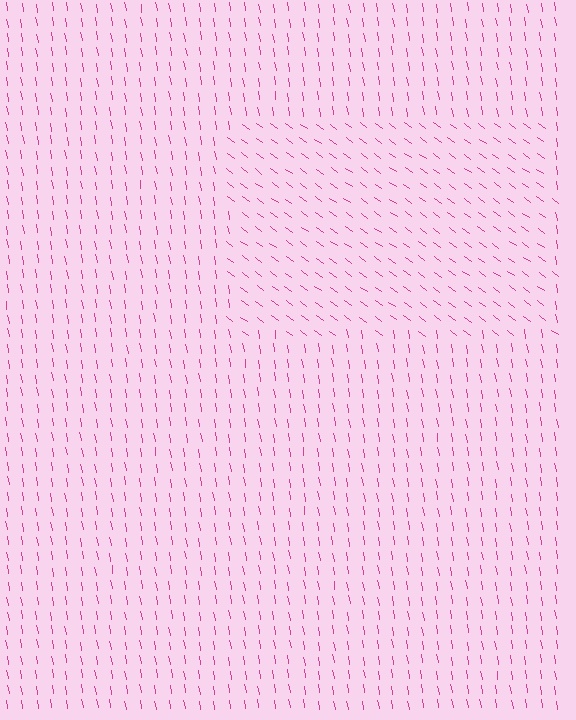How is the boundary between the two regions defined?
The boundary is defined purely by a change in line orientation (approximately 45 degrees difference). All lines are the same color and thickness.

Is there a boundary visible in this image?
Yes, there is a texture boundary formed by a change in line orientation.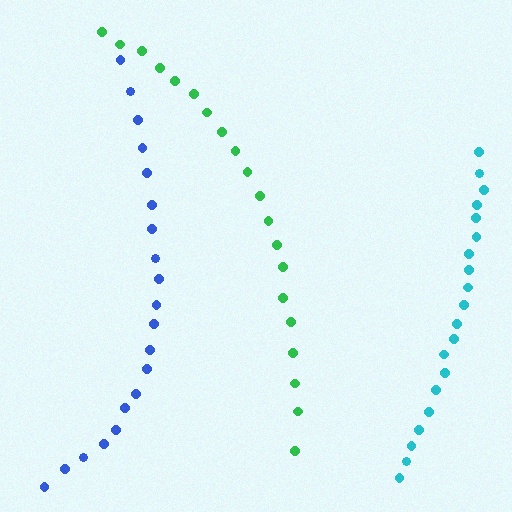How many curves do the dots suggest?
There are 3 distinct paths.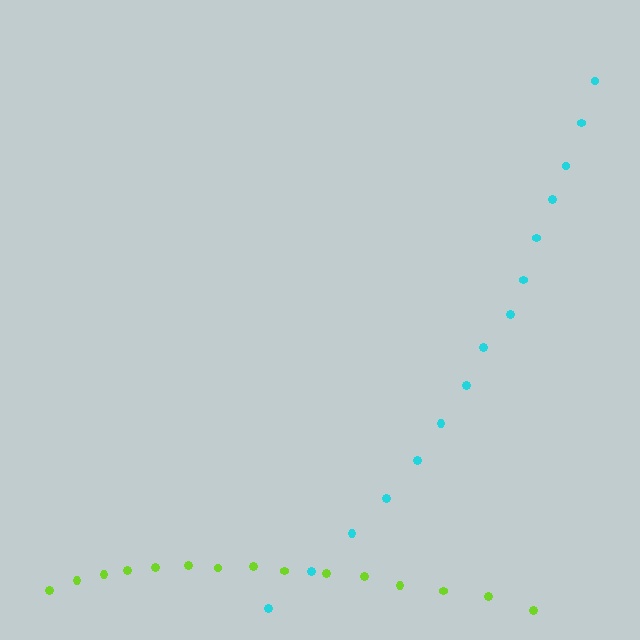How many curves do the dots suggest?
There are 2 distinct paths.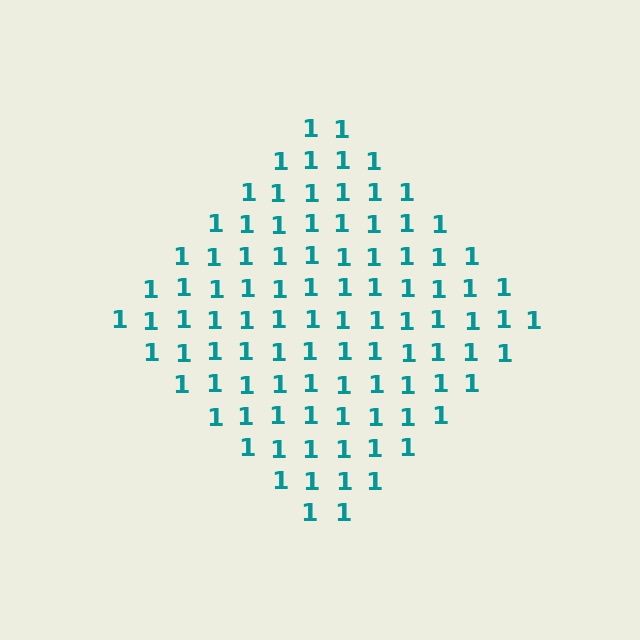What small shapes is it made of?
It is made of small digit 1's.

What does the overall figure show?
The overall figure shows a diamond.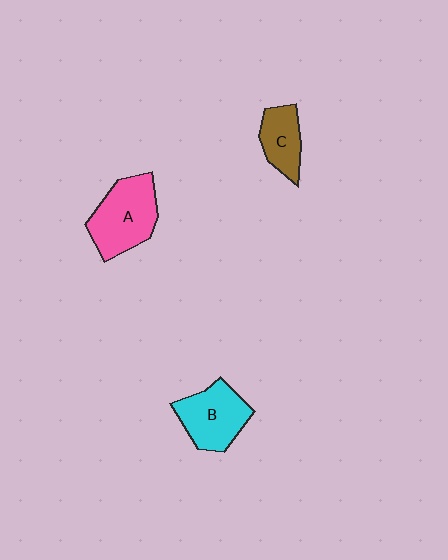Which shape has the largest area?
Shape A (pink).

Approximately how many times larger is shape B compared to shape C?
Approximately 1.5 times.